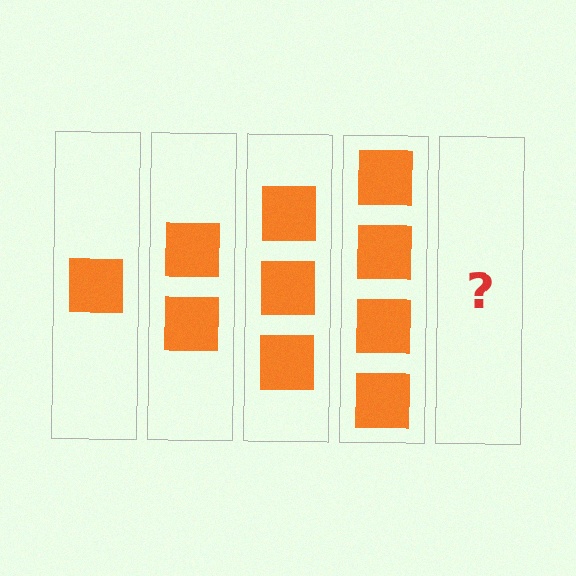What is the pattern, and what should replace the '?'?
The pattern is that each step adds one more square. The '?' should be 5 squares.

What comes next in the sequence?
The next element should be 5 squares.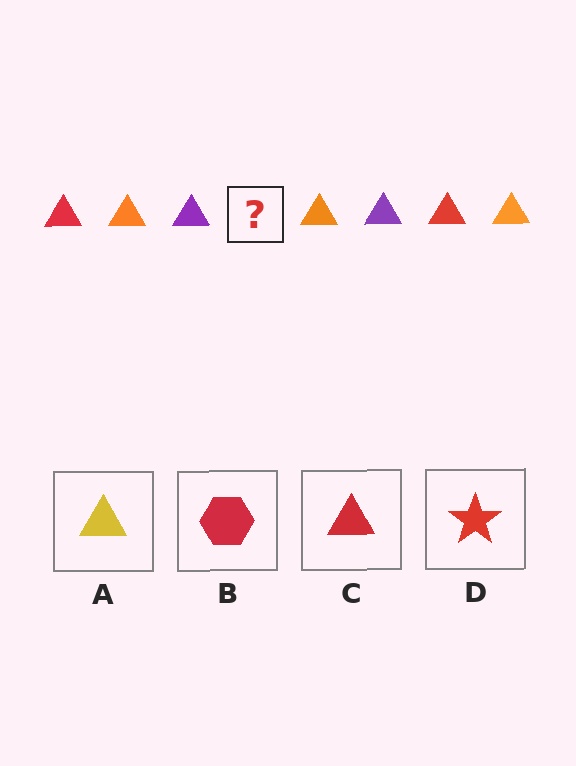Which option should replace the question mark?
Option C.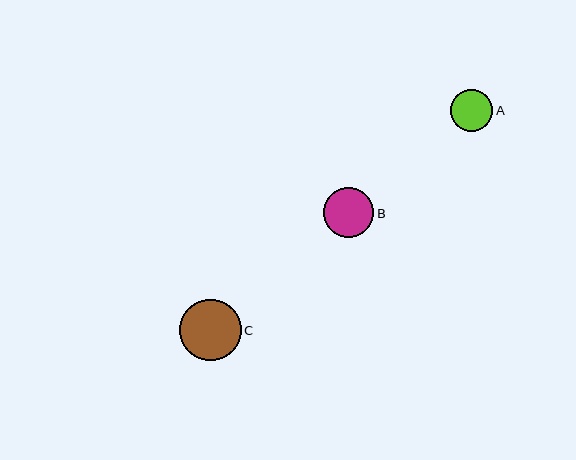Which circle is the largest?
Circle C is the largest with a size of approximately 61 pixels.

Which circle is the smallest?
Circle A is the smallest with a size of approximately 42 pixels.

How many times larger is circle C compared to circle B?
Circle C is approximately 1.2 times the size of circle B.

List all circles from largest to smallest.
From largest to smallest: C, B, A.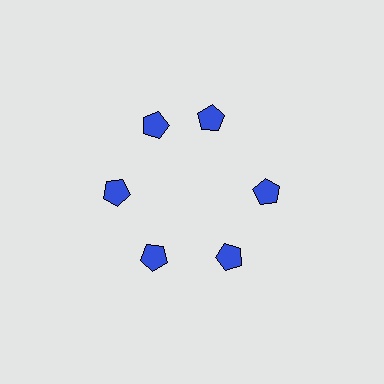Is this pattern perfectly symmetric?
No. The 6 blue pentagons are arranged in a ring, but one element near the 1 o'clock position is rotated out of alignment along the ring, breaking the 6-fold rotational symmetry.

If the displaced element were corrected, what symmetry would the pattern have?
It would have 6-fold rotational symmetry — the pattern would map onto itself every 60 degrees.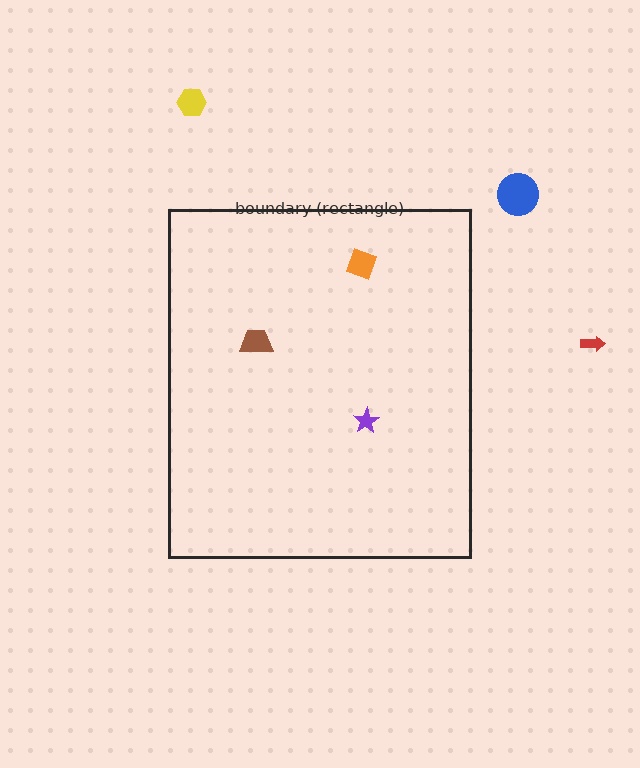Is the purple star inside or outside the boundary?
Inside.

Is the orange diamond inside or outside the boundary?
Inside.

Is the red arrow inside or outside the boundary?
Outside.